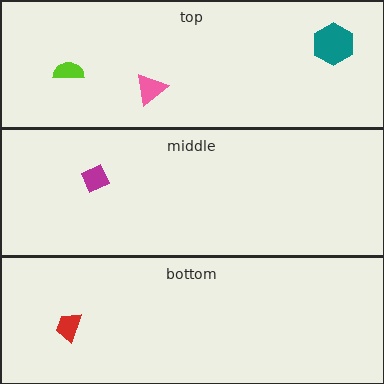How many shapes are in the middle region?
1.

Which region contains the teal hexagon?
The top region.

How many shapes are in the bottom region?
1.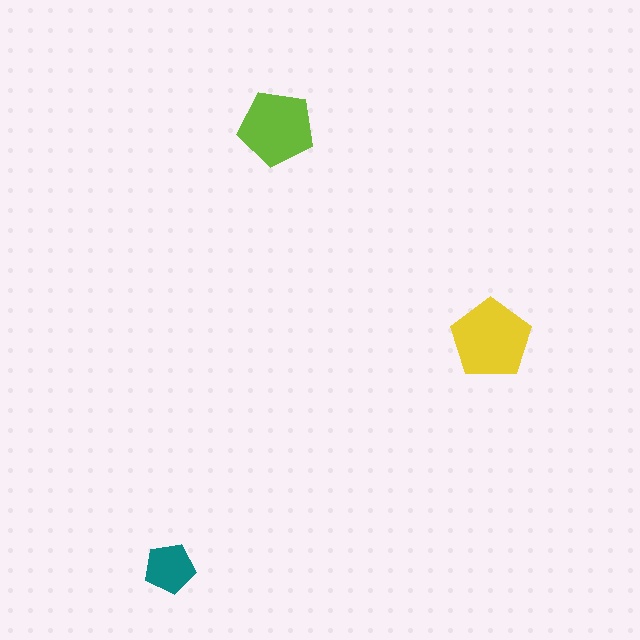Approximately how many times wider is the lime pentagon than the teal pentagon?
About 1.5 times wider.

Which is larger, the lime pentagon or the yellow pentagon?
The yellow one.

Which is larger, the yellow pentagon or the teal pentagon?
The yellow one.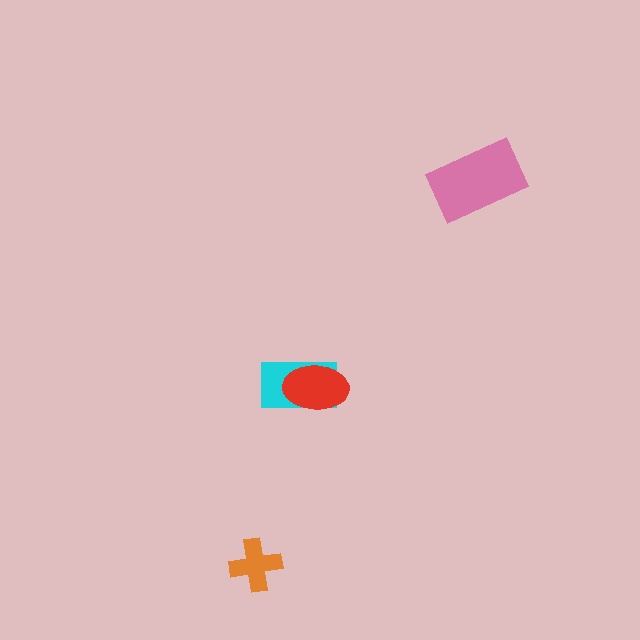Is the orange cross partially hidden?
No, no other shape covers it.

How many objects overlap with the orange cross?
0 objects overlap with the orange cross.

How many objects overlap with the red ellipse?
1 object overlaps with the red ellipse.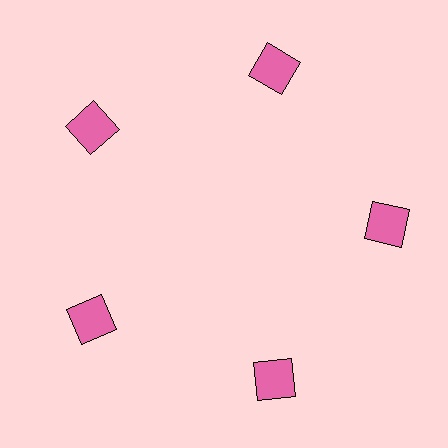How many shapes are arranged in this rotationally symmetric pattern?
There are 5 shapes, arranged in 5 groups of 1.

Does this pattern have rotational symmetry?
Yes, this pattern has 5-fold rotational symmetry. It looks the same after rotating 72 degrees around the center.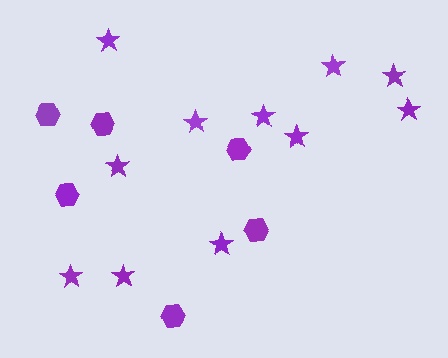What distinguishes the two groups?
There are 2 groups: one group of stars (11) and one group of hexagons (6).